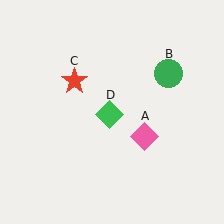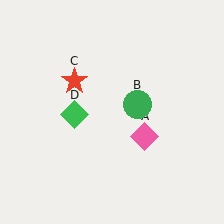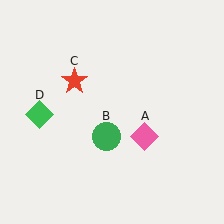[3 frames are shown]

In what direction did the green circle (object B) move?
The green circle (object B) moved down and to the left.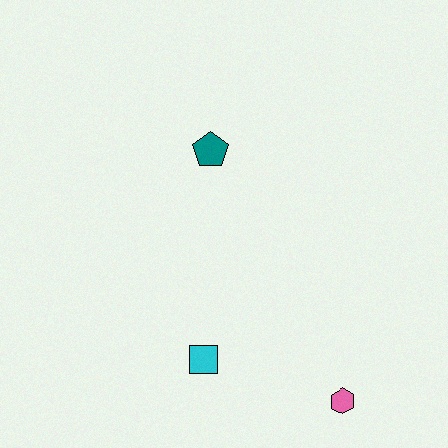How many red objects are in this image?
There are no red objects.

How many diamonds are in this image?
There are no diamonds.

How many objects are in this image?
There are 3 objects.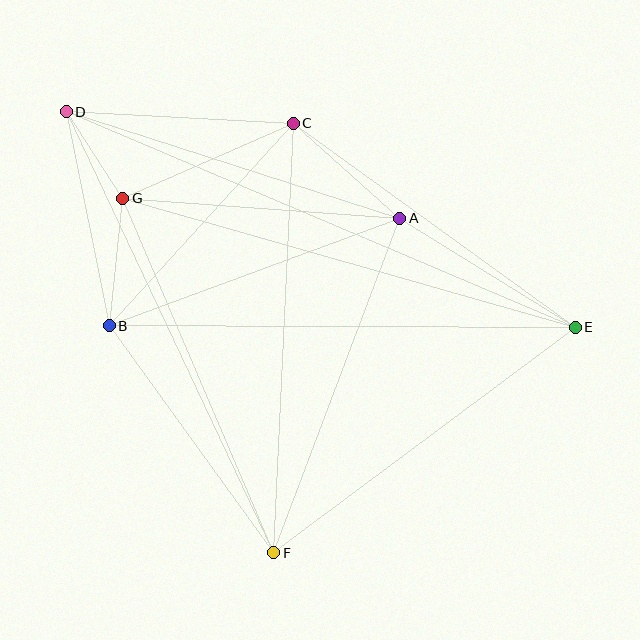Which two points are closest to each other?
Points D and G are closest to each other.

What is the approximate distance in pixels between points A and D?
The distance between A and D is approximately 350 pixels.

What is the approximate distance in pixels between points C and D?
The distance between C and D is approximately 227 pixels.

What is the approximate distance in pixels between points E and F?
The distance between E and F is approximately 377 pixels.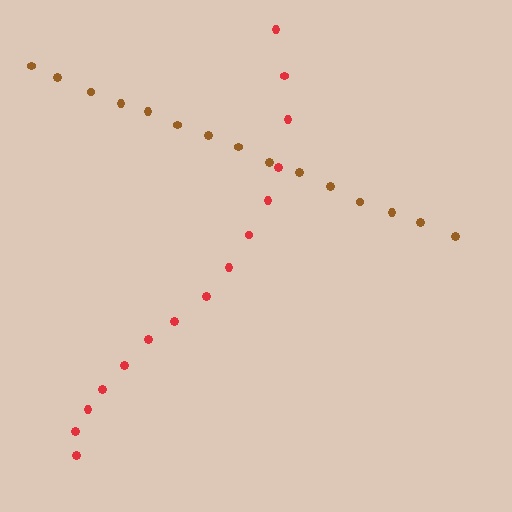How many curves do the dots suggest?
There are 2 distinct paths.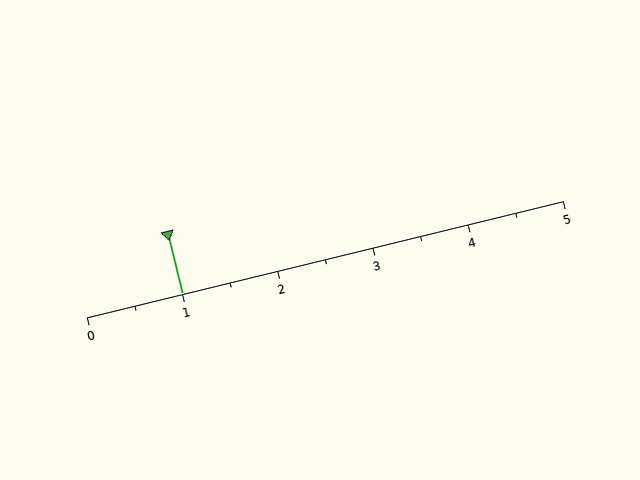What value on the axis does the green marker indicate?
The marker indicates approximately 1.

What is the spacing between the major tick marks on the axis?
The major ticks are spaced 1 apart.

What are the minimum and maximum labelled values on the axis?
The axis runs from 0 to 5.